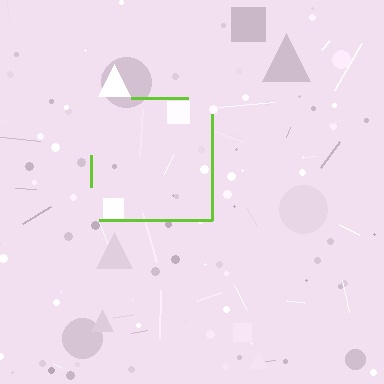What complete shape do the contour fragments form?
The contour fragments form a square.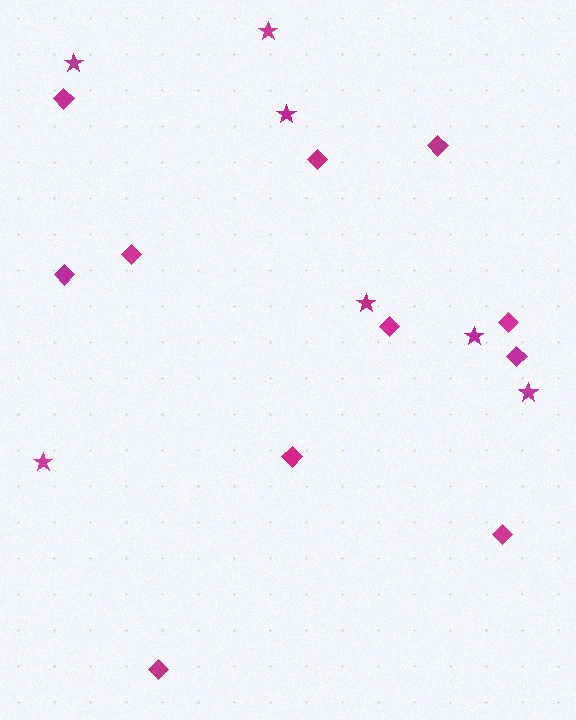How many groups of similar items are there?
There are 2 groups: one group of stars (7) and one group of diamonds (11).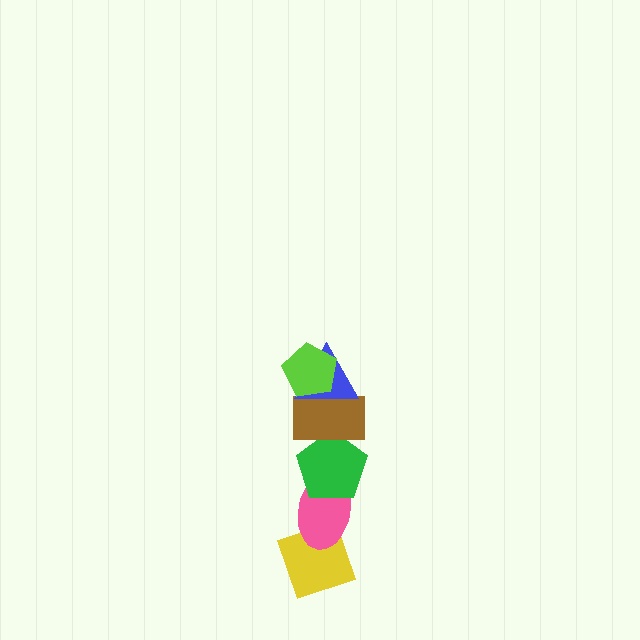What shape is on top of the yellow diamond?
The pink ellipse is on top of the yellow diamond.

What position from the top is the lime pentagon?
The lime pentagon is 1st from the top.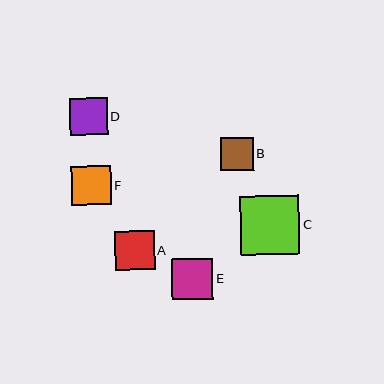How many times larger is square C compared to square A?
Square C is approximately 1.5 times the size of square A.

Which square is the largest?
Square C is the largest with a size of approximately 59 pixels.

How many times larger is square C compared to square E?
Square C is approximately 1.4 times the size of square E.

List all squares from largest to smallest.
From largest to smallest: C, E, F, A, D, B.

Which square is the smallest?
Square B is the smallest with a size of approximately 33 pixels.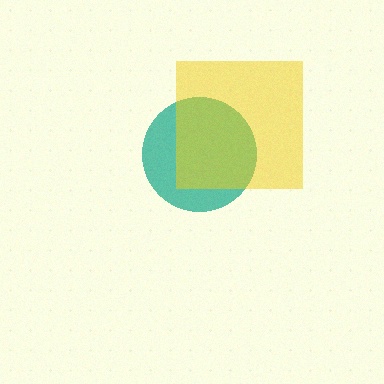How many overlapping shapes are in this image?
There are 2 overlapping shapes in the image.